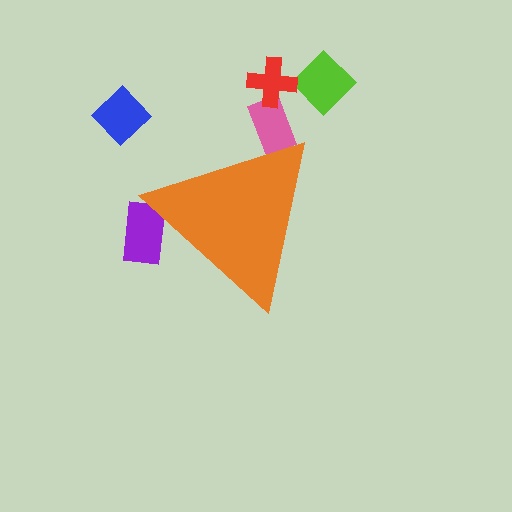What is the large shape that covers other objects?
An orange triangle.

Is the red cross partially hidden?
No, the red cross is fully visible.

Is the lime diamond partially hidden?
No, the lime diamond is fully visible.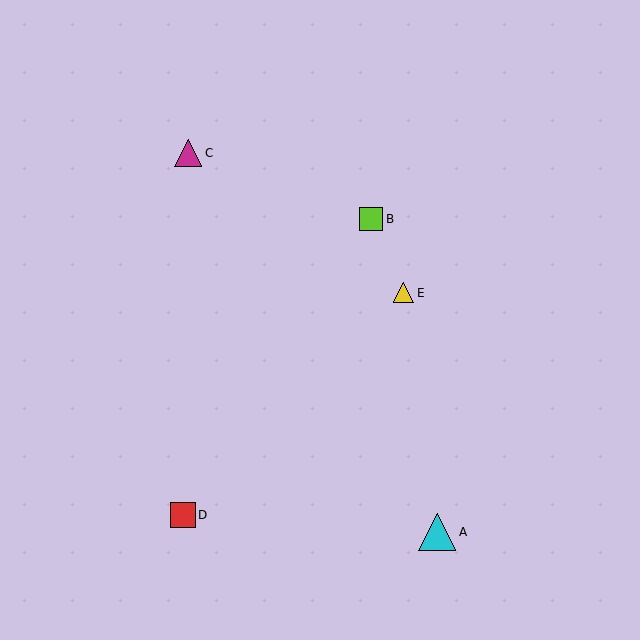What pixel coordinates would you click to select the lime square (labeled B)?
Click at (371, 219) to select the lime square B.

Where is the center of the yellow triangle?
The center of the yellow triangle is at (404, 293).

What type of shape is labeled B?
Shape B is a lime square.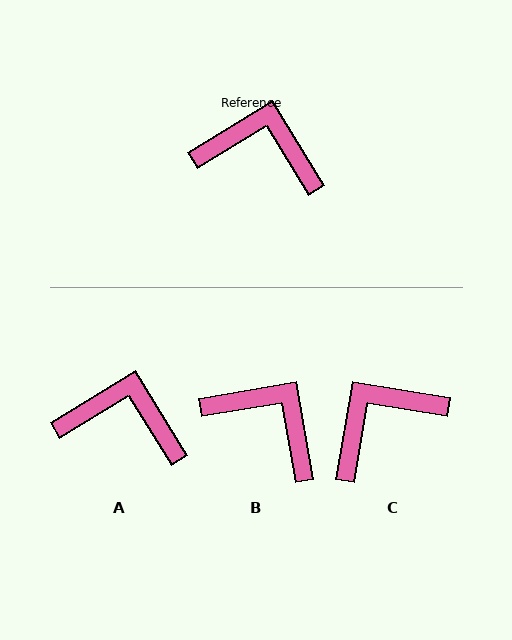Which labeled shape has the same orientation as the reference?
A.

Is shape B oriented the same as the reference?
No, it is off by about 22 degrees.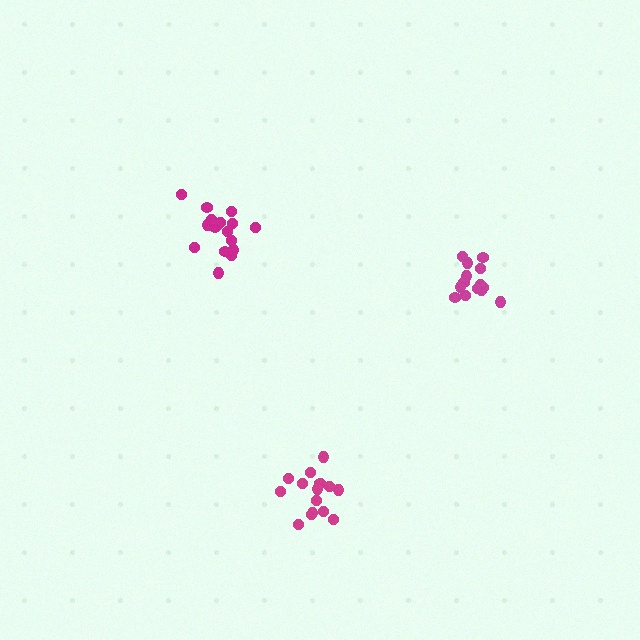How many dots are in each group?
Group 1: 17 dots, Group 2: 16 dots, Group 3: 14 dots (47 total).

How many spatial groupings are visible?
There are 3 spatial groupings.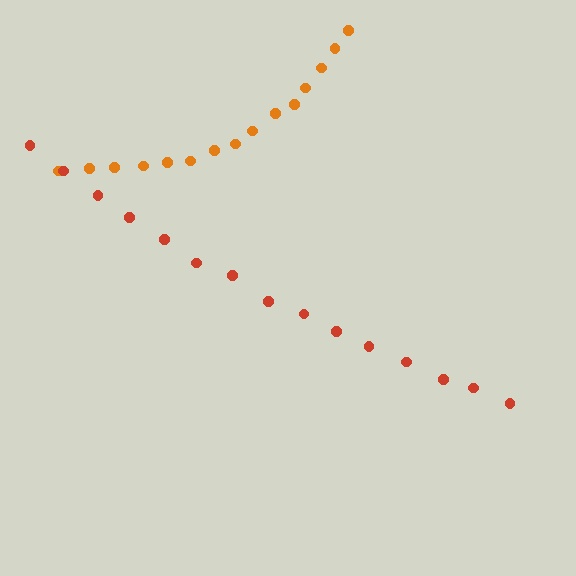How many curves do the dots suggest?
There are 2 distinct paths.